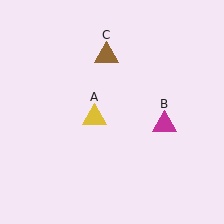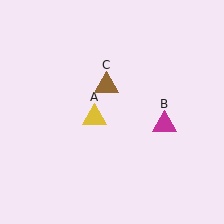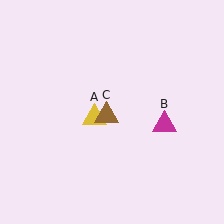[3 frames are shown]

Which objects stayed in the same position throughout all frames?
Yellow triangle (object A) and magenta triangle (object B) remained stationary.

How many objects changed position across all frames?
1 object changed position: brown triangle (object C).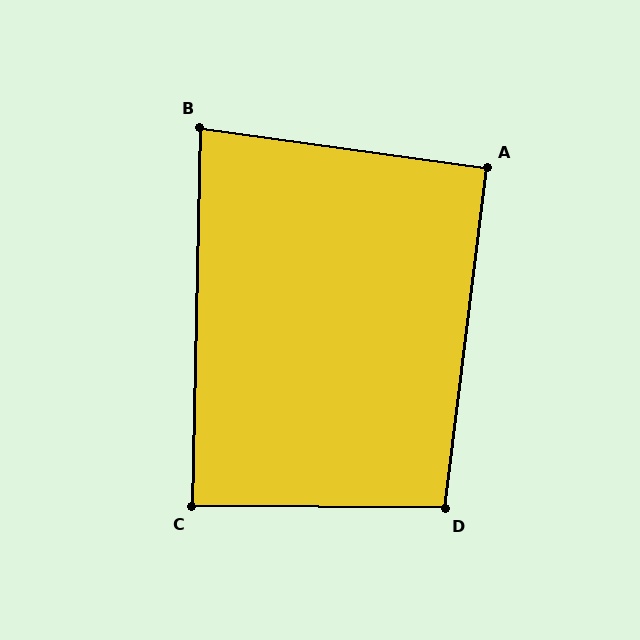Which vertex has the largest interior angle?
D, at approximately 97 degrees.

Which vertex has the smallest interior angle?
B, at approximately 83 degrees.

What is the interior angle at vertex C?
Approximately 89 degrees (approximately right).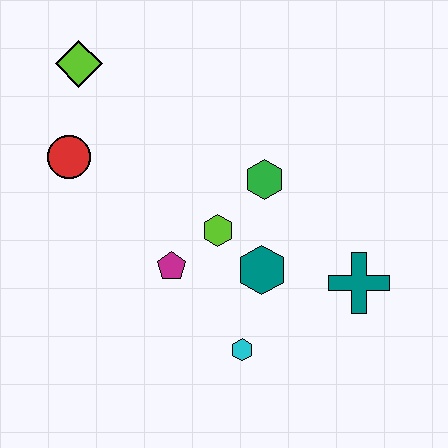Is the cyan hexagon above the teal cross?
No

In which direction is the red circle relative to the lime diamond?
The red circle is below the lime diamond.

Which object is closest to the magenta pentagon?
The lime hexagon is closest to the magenta pentagon.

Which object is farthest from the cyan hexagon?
The lime diamond is farthest from the cyan hexagon.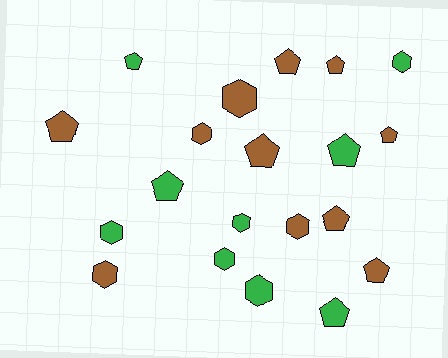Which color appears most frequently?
Brown, with 11 objects.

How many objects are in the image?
There are 20 objects.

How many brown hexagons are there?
There are 4 brown hexagons.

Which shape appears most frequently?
Pentagon, with 11 objects.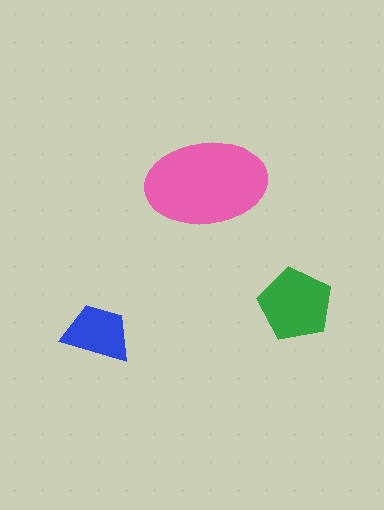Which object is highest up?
The pink ellipse is topmost.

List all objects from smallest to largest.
The blue trapezoid, the green pentagon, the pink ellipse.